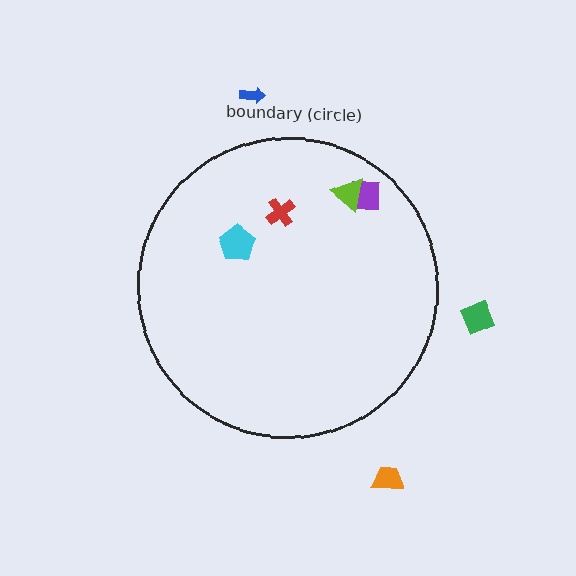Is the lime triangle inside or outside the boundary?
Inside.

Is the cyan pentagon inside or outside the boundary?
Inside.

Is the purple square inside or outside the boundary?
Inside.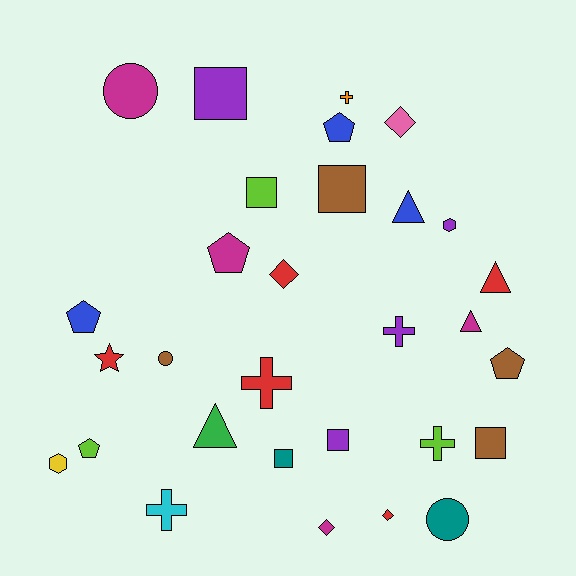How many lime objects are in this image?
There are 3 lime objects.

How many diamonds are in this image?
There are 4 diamonds.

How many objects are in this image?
There are 30 objects.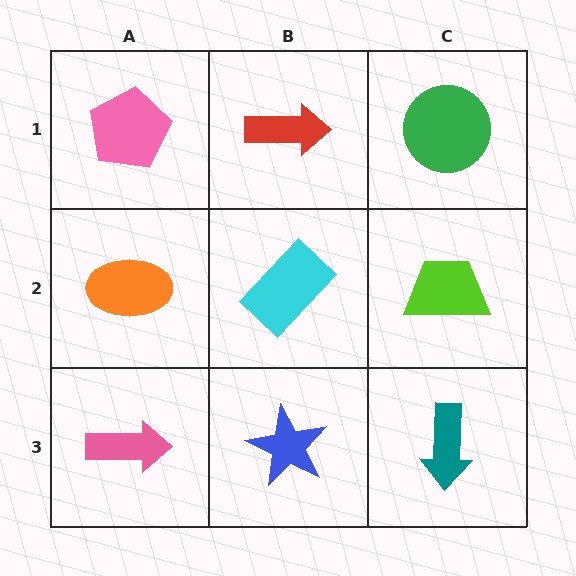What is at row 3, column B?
A blue star.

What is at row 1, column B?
A red arrow.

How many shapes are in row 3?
3 shapes.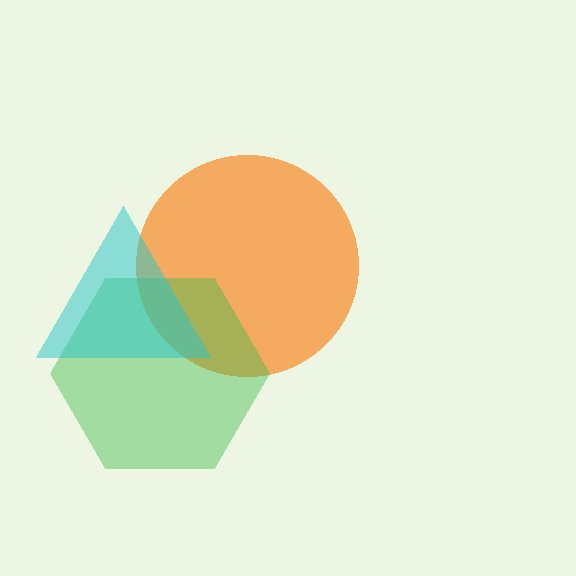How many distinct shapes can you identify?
There are 3 distinct shapes: an orange circle, a green hexagon, a cyan triangle.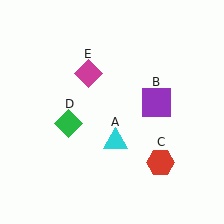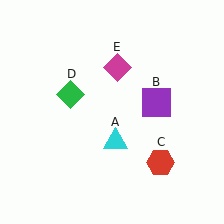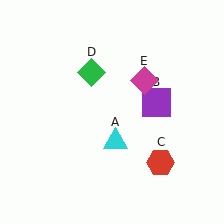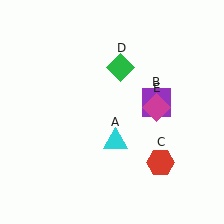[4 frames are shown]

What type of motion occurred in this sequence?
The green diamond (object D), magenta diamond (object E) rotated clockwise around the center of the scene.